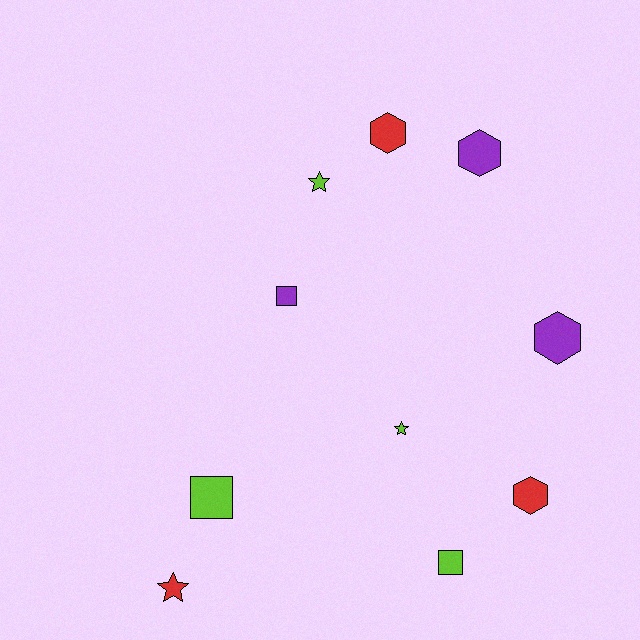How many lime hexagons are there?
There are no lime hexagons.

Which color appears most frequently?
Lime, with 4 objects.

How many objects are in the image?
There are 10 objects.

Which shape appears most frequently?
Hexagon, with 4 objects.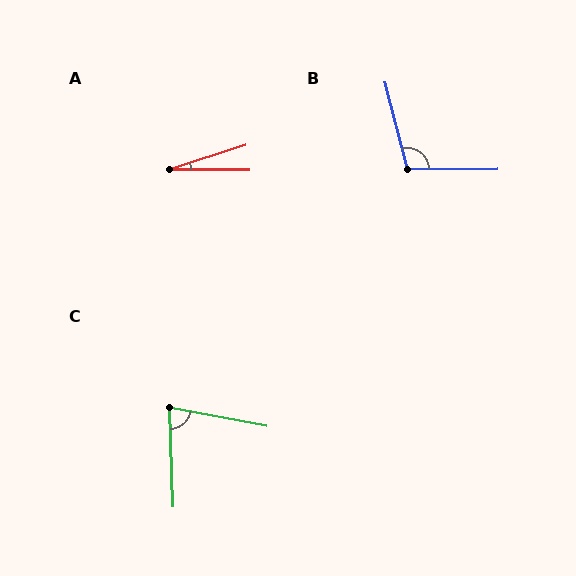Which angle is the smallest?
A, at approximately 19 degrees.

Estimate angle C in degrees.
Approximately 77 degrees.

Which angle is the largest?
B, at approximately 104 degrees.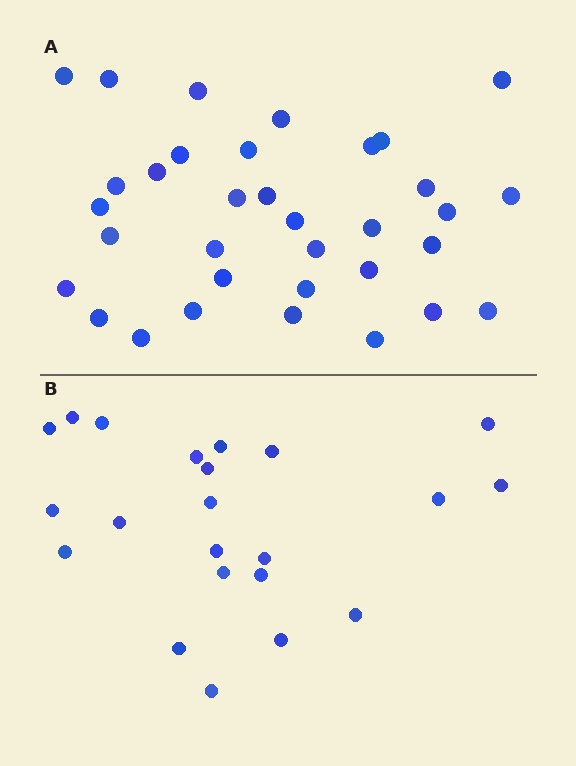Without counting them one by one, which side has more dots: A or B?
Region A (the top region) has more dots.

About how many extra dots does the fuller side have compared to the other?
Region A has roughly 12 or so more dots than region B.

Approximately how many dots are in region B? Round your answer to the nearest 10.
About 20 dots. (The exact count is 22, which rounds to 20.)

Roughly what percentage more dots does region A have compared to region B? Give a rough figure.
About 55% more.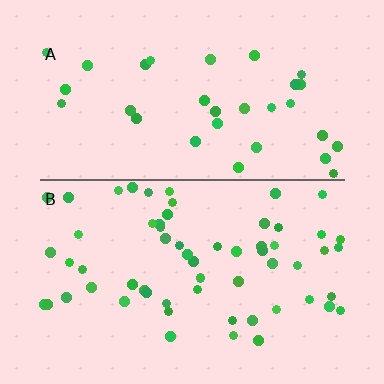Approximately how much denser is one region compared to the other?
Approximately 1.9× — region B over region A.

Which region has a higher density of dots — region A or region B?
B (the bottom).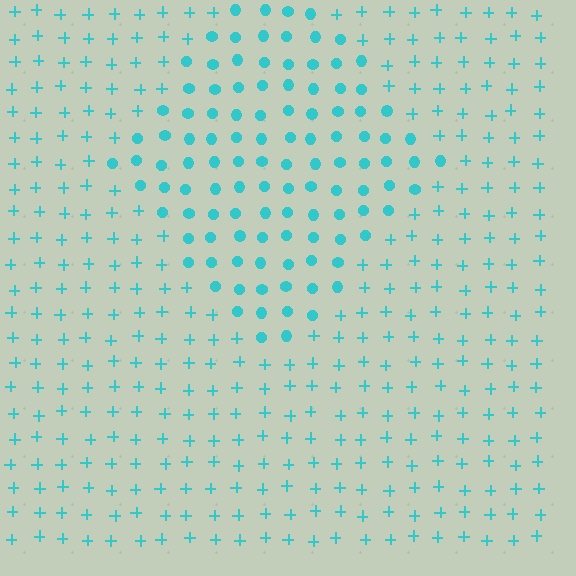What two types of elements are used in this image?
The image uses circles inside the diamond region and plus signs outside it.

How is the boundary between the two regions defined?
The boundary is defined by a change in element shape: circles inside vs. plus signs outside. All elements share the same color and spacing.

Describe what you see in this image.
The image is filled with small cyan elements arranged in a uniform grid. A diamond-shaped region contains circles, while the surrounding area contains plus signs. The boundary is defined purely by the change in element shape.